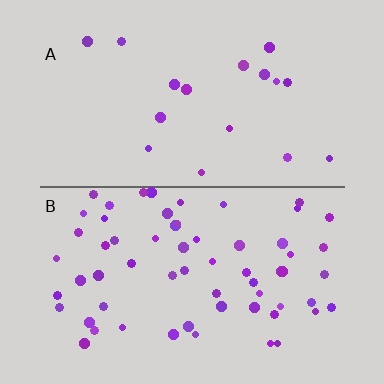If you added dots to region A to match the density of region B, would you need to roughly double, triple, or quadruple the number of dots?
Approximately quadruple.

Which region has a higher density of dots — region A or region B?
B (the bottom).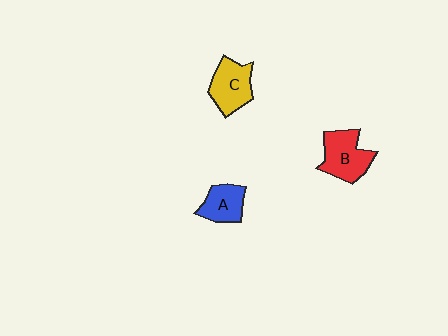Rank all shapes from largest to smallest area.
From largest to smallest: B (red), C (yellow), A (blue).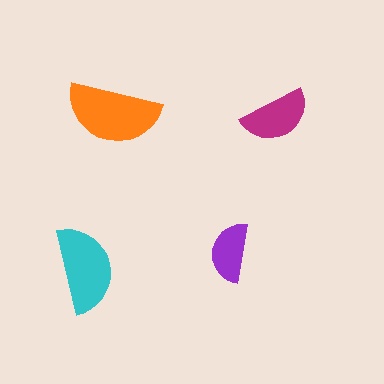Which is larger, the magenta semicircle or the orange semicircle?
The orange one.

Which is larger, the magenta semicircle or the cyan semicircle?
The cyan one.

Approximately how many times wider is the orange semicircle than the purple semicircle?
About 1.5 times wider.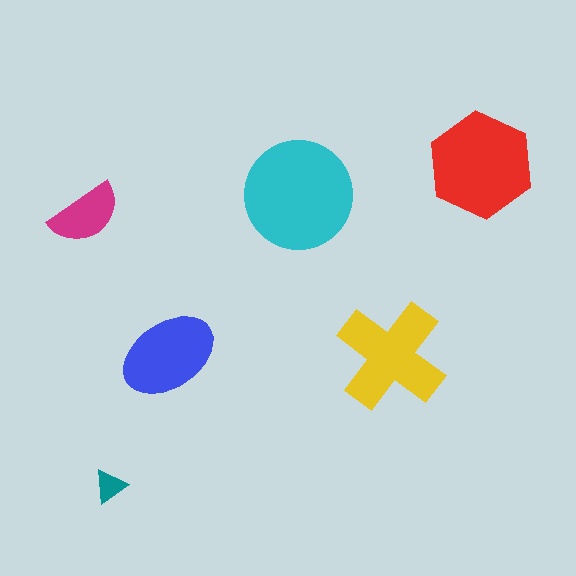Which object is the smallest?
The teal triangle.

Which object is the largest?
The cyan circle.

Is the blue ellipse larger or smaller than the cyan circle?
Smaller.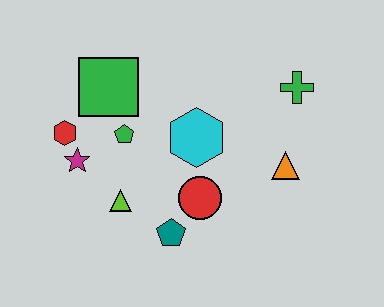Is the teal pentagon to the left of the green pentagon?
No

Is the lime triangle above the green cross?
No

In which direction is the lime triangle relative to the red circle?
The lime triangle is to the left of the red circle.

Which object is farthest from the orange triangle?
The red hexagon is farthest from the orange triangle.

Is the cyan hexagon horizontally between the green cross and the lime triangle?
Yes